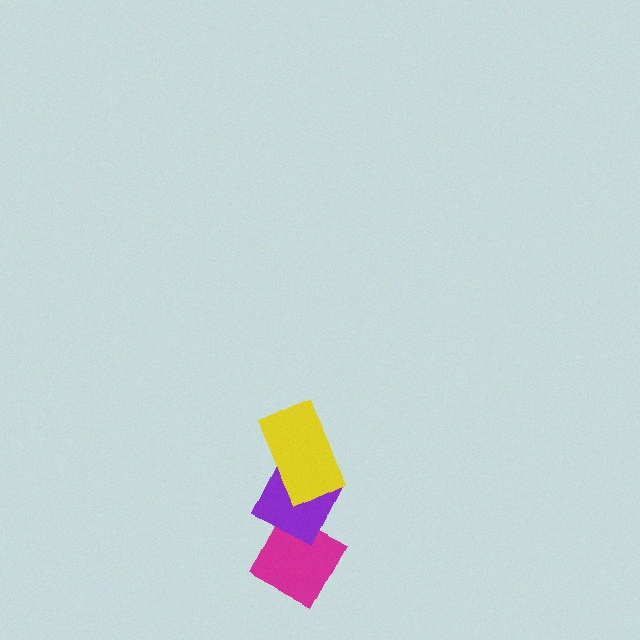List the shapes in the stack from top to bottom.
From top to bottom: the yellow rectangle, the purple diamond, the magenta diamond.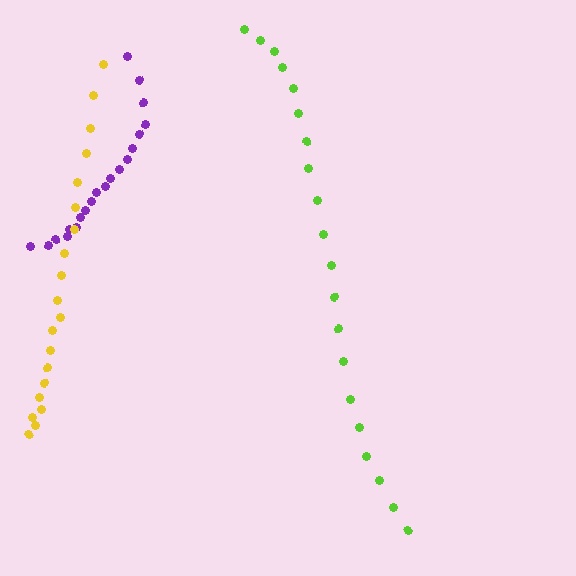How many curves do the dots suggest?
There are 3 distinct paths.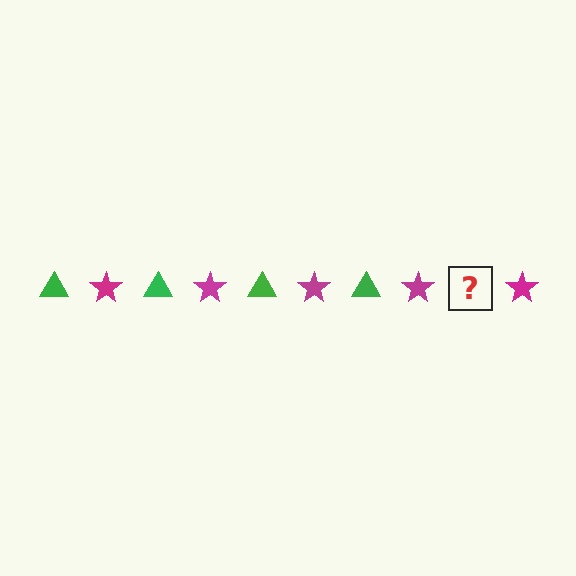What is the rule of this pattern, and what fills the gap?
The rule is that the pattern alternates between green triangle and magenta star. The gap should be filled with a green triangle.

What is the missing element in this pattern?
The missing element is a green triangle.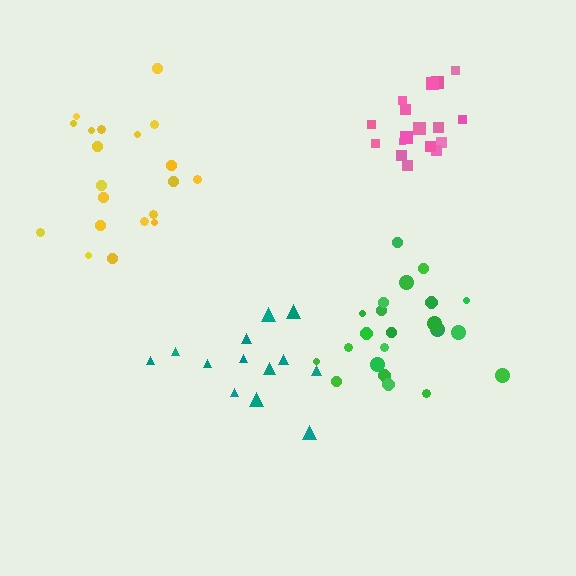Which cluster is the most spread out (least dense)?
Teal.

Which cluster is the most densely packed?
Pink.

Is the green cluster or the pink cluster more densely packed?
Pink.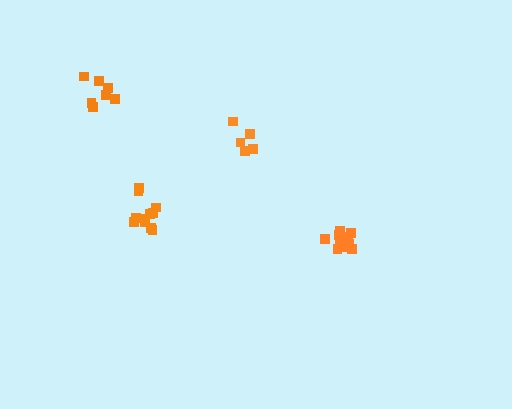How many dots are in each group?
Group 1: 11 dots, Group 2: 5 dots, Group 3: 7 dots, Group 4: 11 dots (34 total).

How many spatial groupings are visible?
There are 4 spatial groupings.